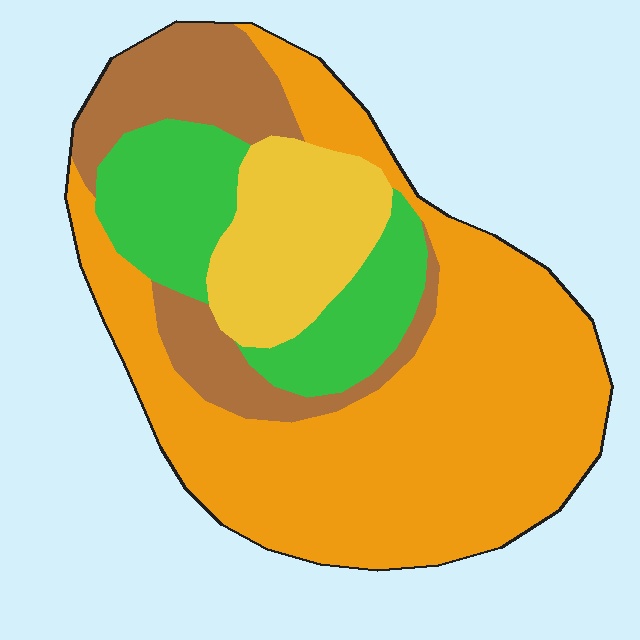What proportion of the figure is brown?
Brown covers 16% of the figure.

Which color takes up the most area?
Orange, at roughly 55%.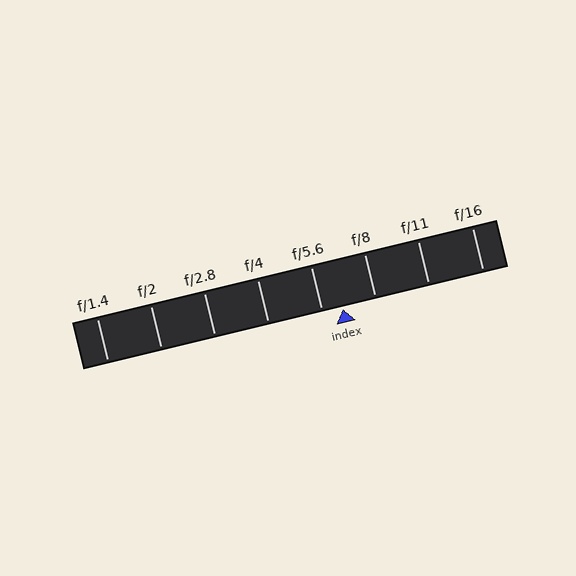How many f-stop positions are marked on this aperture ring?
There are 8 f-stop positions marked.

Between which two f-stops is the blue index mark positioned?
The index mark is between f/5.6 and f/8.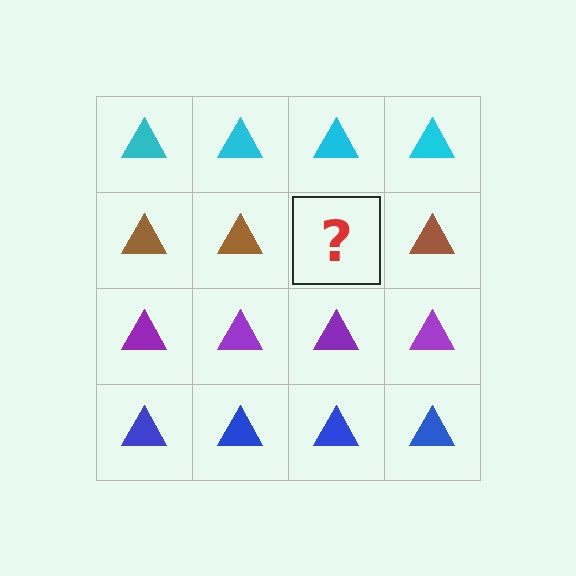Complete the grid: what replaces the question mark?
The question mark should be replaced with a brown triangle.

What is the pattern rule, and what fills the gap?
The rule is that each row has a consistent color. The gap should be filled with a brown triangle.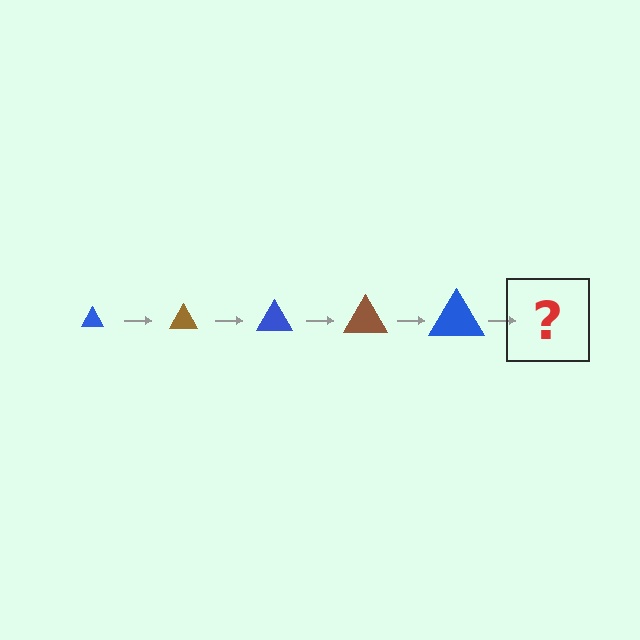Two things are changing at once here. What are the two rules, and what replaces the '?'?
The two rules are that the triangle grows larger each step and the color cycles through blue and brown. The '?' should be a brown triangle, larger than the previous one.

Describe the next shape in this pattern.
It should be a brown triangle, larger than the previous one.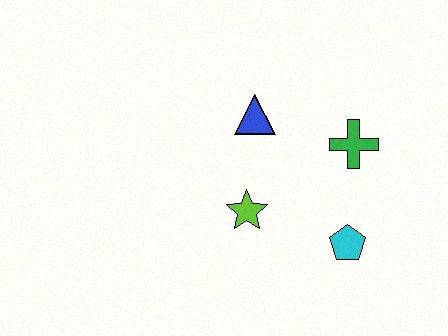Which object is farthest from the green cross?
The lime star is farthest from the green cross.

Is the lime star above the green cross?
No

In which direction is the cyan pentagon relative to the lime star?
The cyan pentagon is to the right of the lime star.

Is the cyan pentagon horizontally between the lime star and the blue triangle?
No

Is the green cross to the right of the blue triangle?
Yes